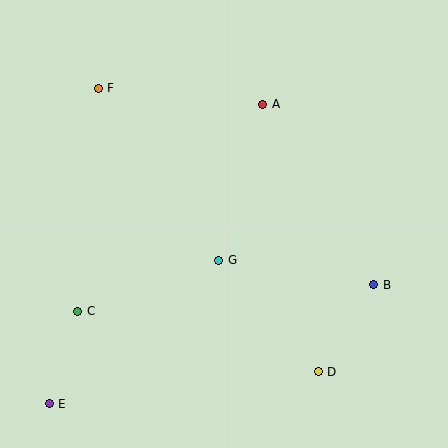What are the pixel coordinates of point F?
Point F is at (98, 88).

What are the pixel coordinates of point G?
Point G is at (219, 260).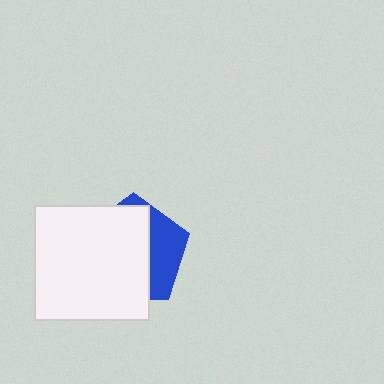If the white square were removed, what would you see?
You would see the complete blue pentagon.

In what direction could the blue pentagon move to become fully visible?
The blue pentagon could move right. That would shift it out from behind the white square entirely.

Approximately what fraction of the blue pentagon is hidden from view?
Roughly 66% of the blue pentagon is hidden behind the white square.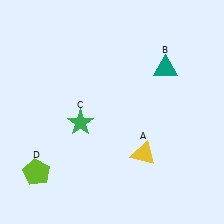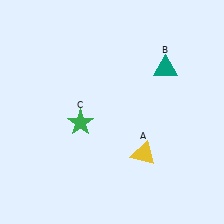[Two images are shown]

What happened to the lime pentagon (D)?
The lime pentagon (D) was removed in Image 2. It was in the bottom-left area of Image 1.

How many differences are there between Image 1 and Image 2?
There is 1 difference between the two images.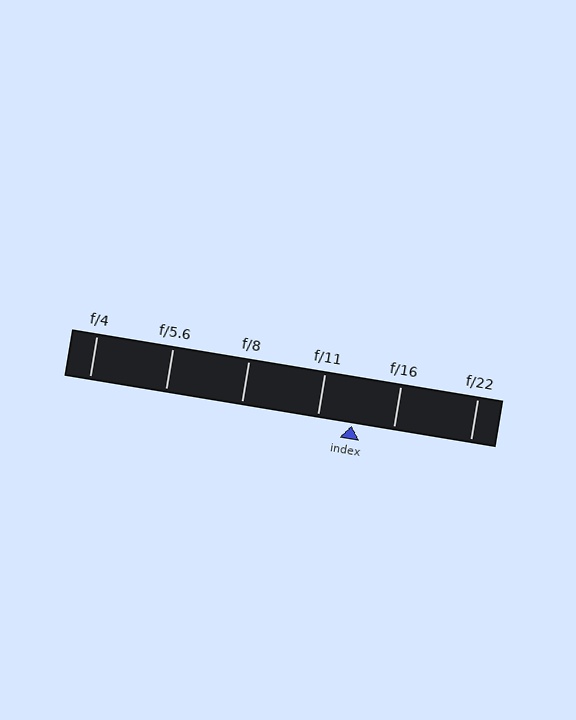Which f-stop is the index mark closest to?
The index mark is closest to f/11.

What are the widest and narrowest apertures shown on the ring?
The widest aperture shown is f/4 and the narrowest is f/22.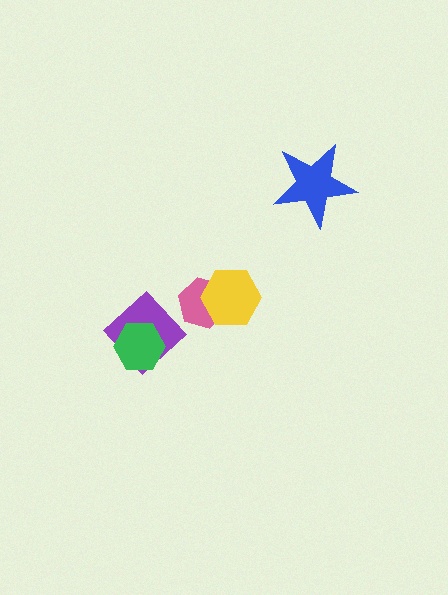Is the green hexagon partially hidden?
No, no other shape covers it.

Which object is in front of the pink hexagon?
The yellow hexagon is in front of the pink hexagon.